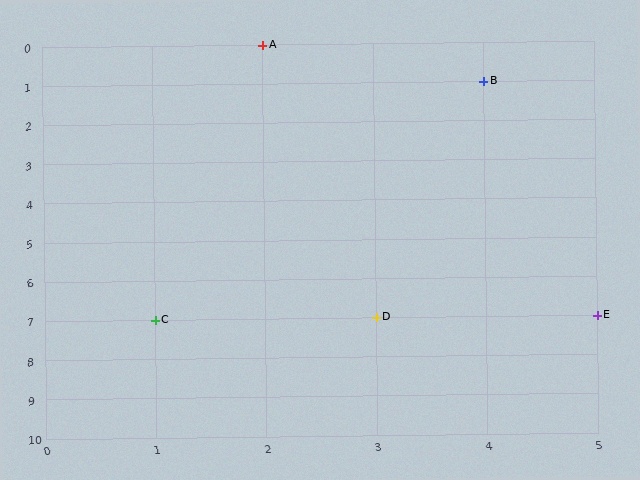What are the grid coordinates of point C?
Point C is at grid coordinates (1, 7).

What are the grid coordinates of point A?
Point A is at grid coordinates (2, 0).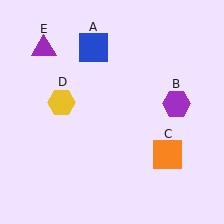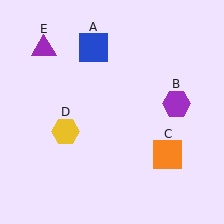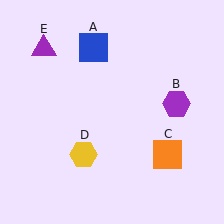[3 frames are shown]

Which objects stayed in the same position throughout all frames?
Blue square (object A) and purple hexagon (object B) and orange square (object C) and purple triangle (object E) remained stationary.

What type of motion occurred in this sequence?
The yellow hexagon (object D) rotated counterclockwise around the center of the scene.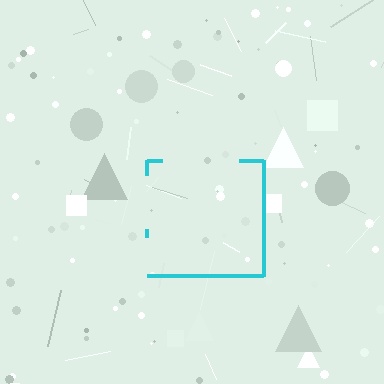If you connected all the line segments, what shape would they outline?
They would outline a square.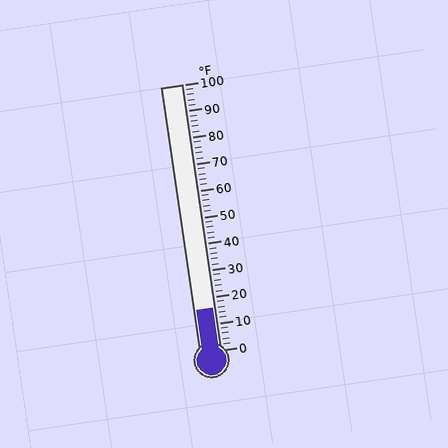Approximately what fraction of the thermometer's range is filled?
The thermometer is filled to approximately 15% of its range.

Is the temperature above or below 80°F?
The temperature is below 80°F.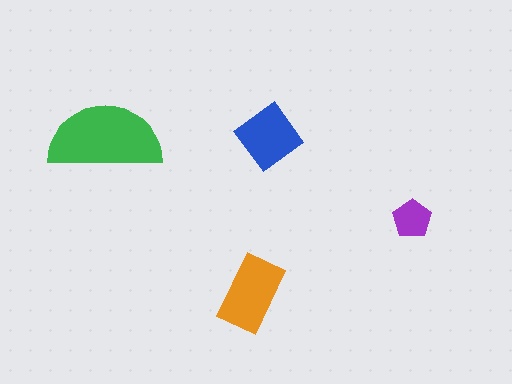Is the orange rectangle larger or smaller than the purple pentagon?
Larger.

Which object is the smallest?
The purple pentagon.